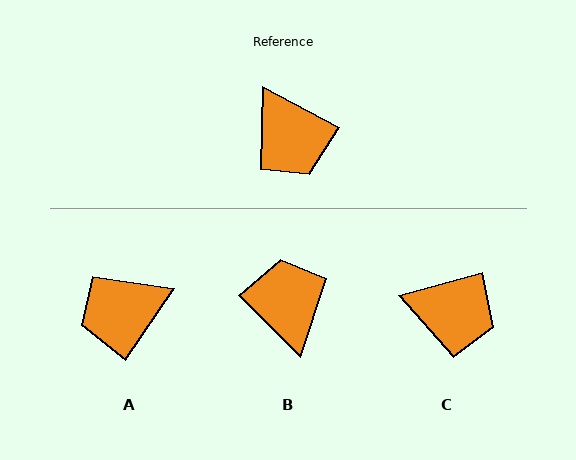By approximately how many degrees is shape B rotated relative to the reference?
Approximately 163 degrees counter-clockwise.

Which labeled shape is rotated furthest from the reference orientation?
B, about 163 degrees away.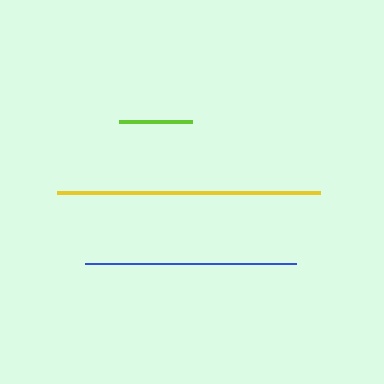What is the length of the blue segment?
The blue segment is approximately 211 pixels long.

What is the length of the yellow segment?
The yellow segment is approximately 263 pixels long.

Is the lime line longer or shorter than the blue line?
The blue line is longer than the lime line.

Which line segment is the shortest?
The lime line is the shortest at approximately 73 pixels.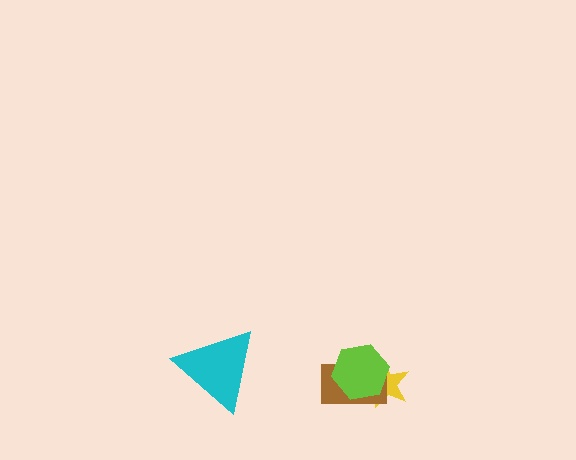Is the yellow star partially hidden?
Yes, it is partially covered by another shape.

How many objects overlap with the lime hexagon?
2 objects overlap with the lime hexagon.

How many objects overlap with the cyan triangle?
0 objects overlap with the cyan triangle.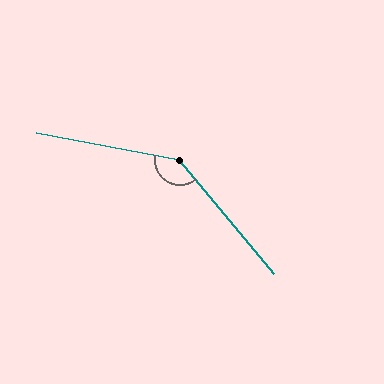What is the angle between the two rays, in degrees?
Approximately 140 degrees.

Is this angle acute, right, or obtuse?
It is obtuse.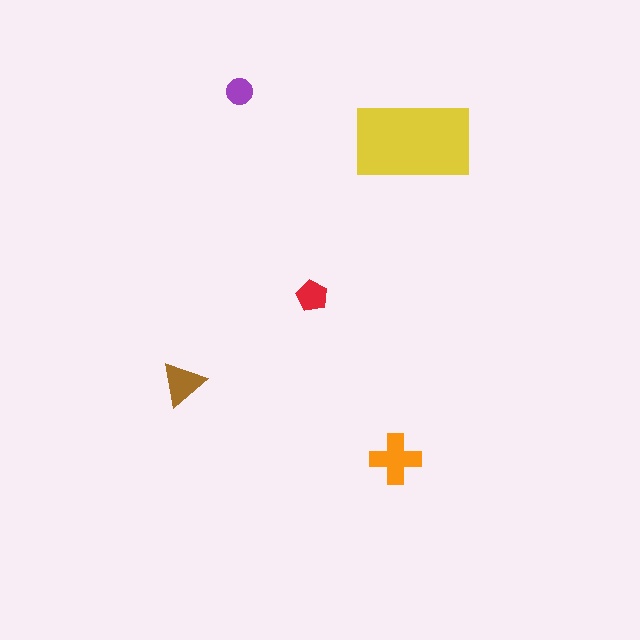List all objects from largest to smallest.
The yellow rectangle, the orange cross, the brown triangle, the red pentagon, the purple circle.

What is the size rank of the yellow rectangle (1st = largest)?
1st.